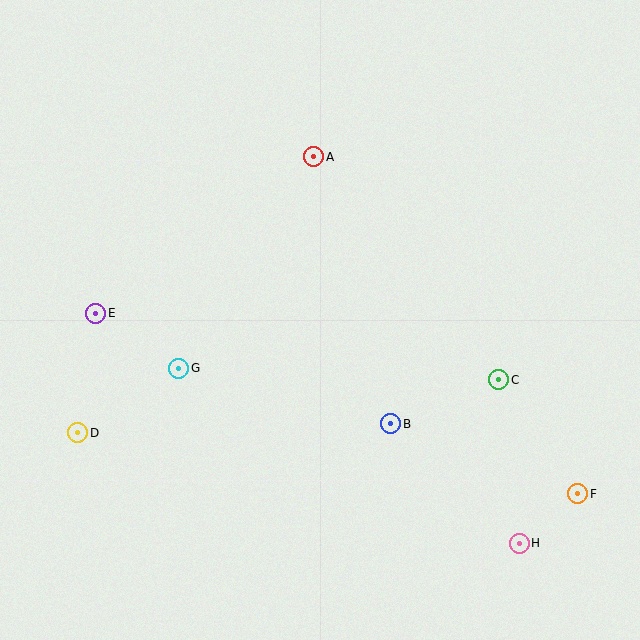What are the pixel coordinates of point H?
Point H is at (519, 543).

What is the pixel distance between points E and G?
The distance between E and G is 99 pixels.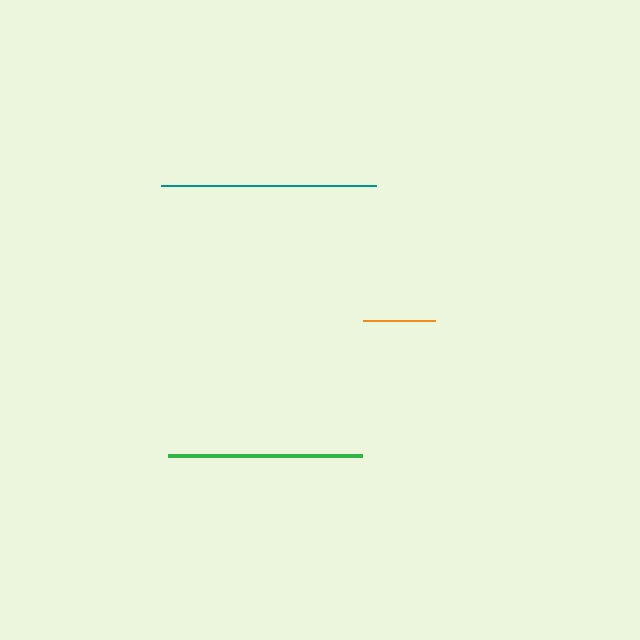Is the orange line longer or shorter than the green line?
The green line is longer than the orange line.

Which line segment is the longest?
The teal line is the longest at approximately 215 pixels.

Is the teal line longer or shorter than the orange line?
The teal line is longer than the orange line.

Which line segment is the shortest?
The orange line is the shortest at approximately 72 pixels.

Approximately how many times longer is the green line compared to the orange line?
The green line is approximately 2.7 times the length of the orange line.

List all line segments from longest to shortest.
From longest to shortest: teal, green, orange.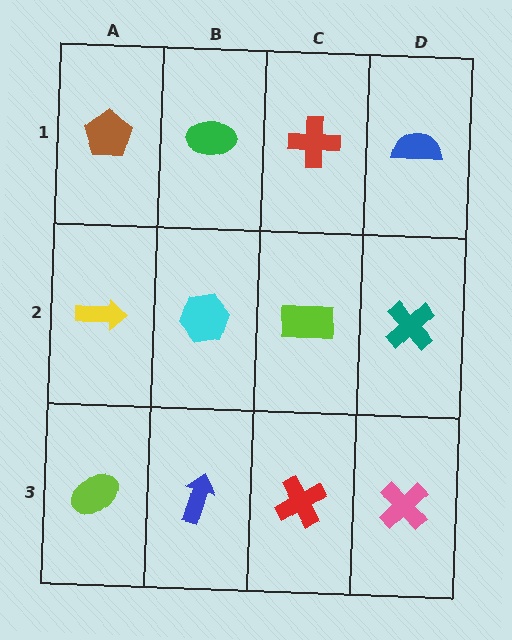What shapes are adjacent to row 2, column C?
A red cross (row 1, column C), a red cross (row 3, column C), a cyan hexagon (row 2, column B), a teal cross (row 2, column D).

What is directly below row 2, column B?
A blue arrow.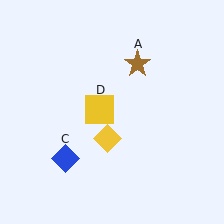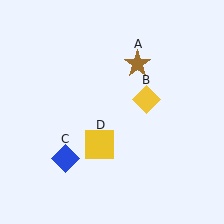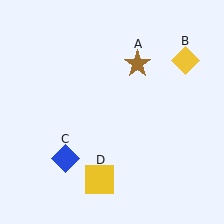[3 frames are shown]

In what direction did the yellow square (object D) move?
The yellow square (object D) moved down.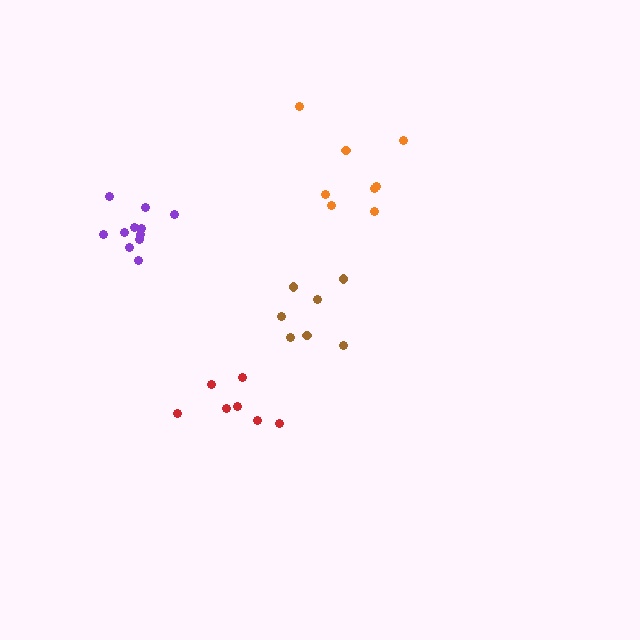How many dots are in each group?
Group 1: 7 dots, Group 2: 8 dots, Group 3: 11 dots, Group 4: 7 dots (33 total).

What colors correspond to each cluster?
The clusters are colored: brown, orange, purple, red.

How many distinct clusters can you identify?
There are 4 distinct clusters.